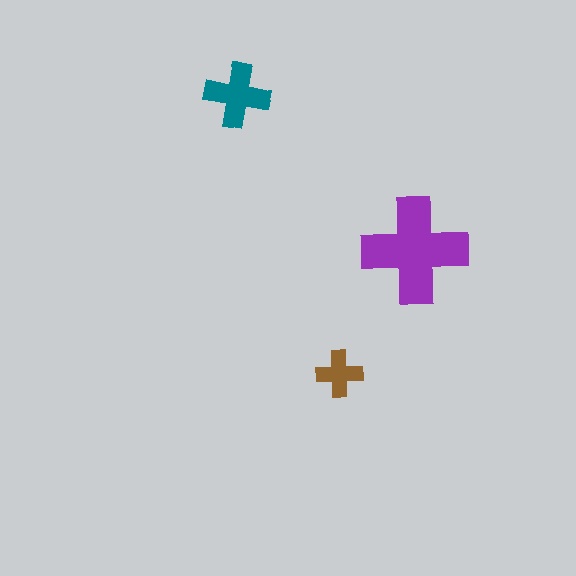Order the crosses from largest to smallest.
the purple one, the teal one, the brown one.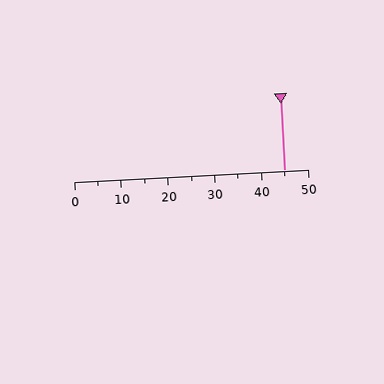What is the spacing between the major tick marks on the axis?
The major ticks are spaced 10 apart.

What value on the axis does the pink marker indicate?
The marker indicates approximately 45.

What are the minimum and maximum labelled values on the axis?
The axis runs from 0 to 50.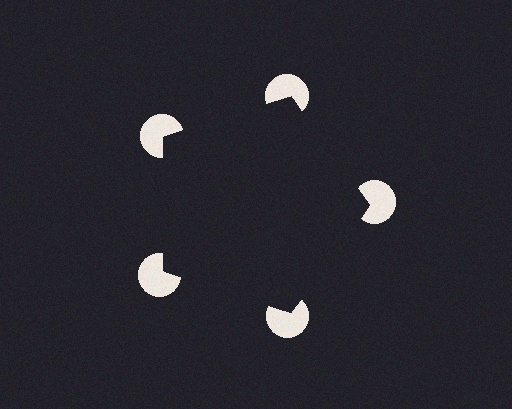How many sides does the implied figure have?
5 sides.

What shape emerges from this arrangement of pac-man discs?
An illusory pentagon — its edges are inferred from the aligned wedge cuts in the pac-man discs, not physically drawn.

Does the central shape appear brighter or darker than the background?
It typically appears slightly darker than the background, even though no actual brightness change is drawn.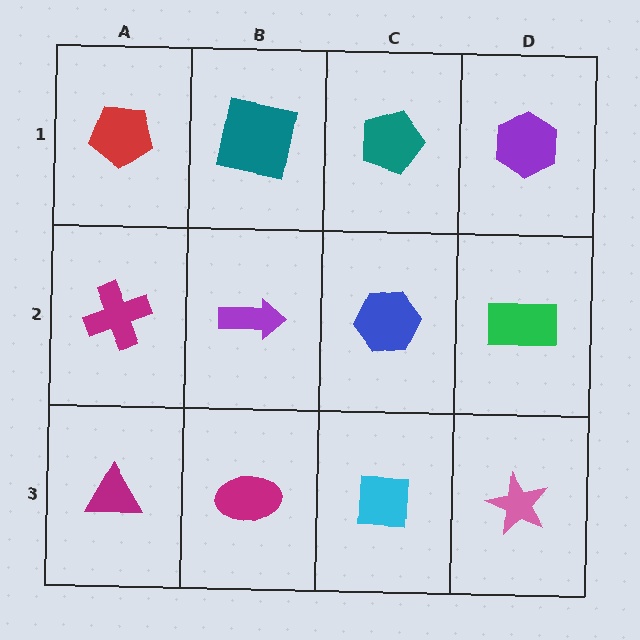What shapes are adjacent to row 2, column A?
A red pentagon (row 1, column A), a magenta triangle (row 3, column A), a purple arrow (row 2, column B).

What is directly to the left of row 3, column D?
A cyan square.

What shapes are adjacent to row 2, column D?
A purple hexagon (row 1, column D), a pink star (row 3, column D), a blue hexagon (row 2, column C).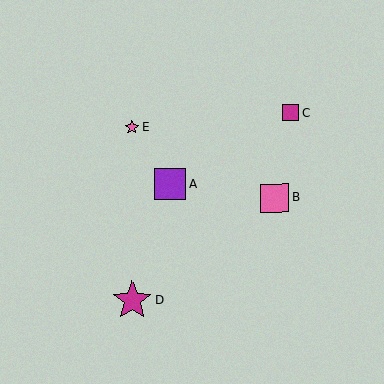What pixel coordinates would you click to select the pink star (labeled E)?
Click at (132, 128) to select the pink star E.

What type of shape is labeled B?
Shape B is a pink square.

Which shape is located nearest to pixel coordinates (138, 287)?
The magenta star (labeled D) at (132, 301) is nearest to that location.